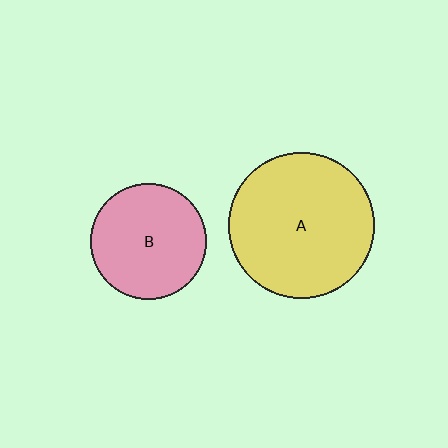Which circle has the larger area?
Circle A (yellow).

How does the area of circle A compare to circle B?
Approximately 1.6 times.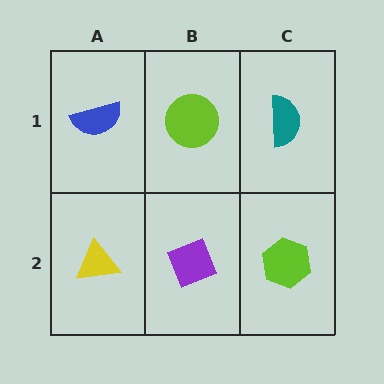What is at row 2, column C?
A lime hexagon.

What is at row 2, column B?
A purple diamond.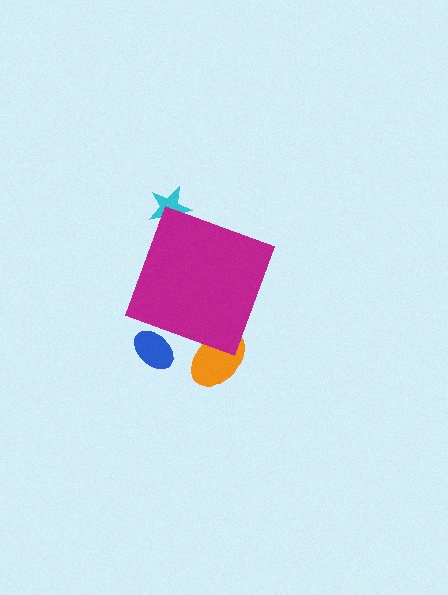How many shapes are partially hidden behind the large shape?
3 shapes are partially hidden.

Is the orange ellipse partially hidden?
Yes, the orange ellipse is partially hidden behind the magenta diamond.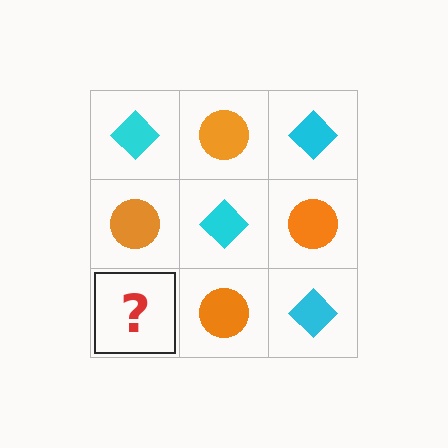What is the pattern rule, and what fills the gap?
The rule is that it alternates cyan diamond and orange circle in a checkerboard pattern. The gap should be filled with a cyan diamond.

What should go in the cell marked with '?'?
The missing cell should contain a cyan diamond.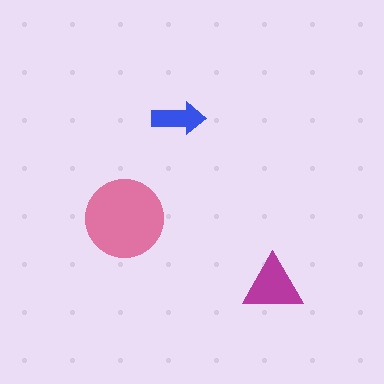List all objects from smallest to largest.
The blue arrow, the magenta triangle, the pink circle.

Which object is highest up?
The blue arrow is topmost.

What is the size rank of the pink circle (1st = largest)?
1st.